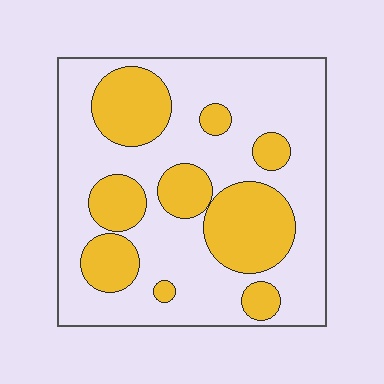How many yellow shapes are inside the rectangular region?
9.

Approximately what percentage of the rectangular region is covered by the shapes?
Approximately 30%.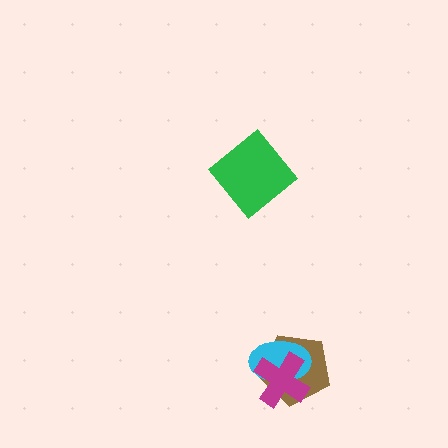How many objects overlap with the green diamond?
0 objects overlap with the green diamond.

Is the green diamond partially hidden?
No, no other shape covers it.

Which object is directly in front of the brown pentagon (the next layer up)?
The cyan ellipse is directly in front of the brown pentagon.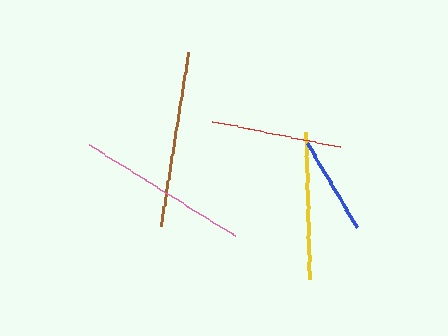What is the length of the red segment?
The red segment is approximately 131 pixels long.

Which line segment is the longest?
The brown line is the longest at approximately 175 pixels.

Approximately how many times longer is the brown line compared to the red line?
The brown line is approximately 1.3 times the length of the red line.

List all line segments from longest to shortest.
From longest to shortest: brown, pink, yellow, red, blue.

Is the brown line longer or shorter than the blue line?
The brown line is longer than the blue line.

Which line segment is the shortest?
The blue line is the shortest at approximately 98 pixels.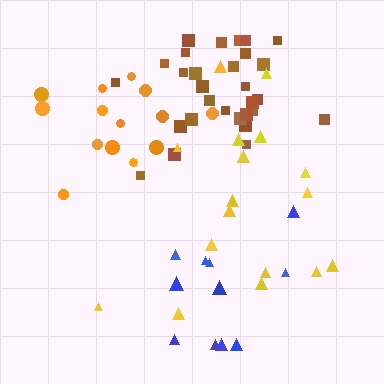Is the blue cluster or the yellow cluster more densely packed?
Blue.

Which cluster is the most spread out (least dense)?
Yellow.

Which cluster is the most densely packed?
Brown.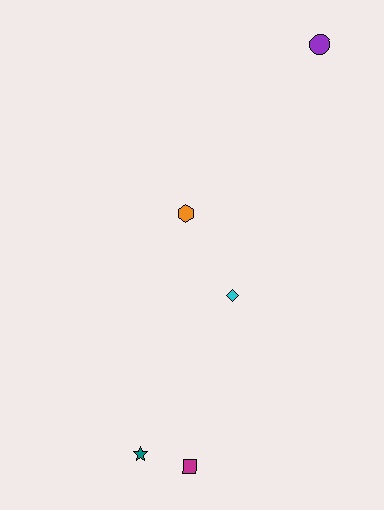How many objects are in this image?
There are 5 objects.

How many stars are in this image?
There is 1 star.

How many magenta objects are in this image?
There is 1 magenta object.